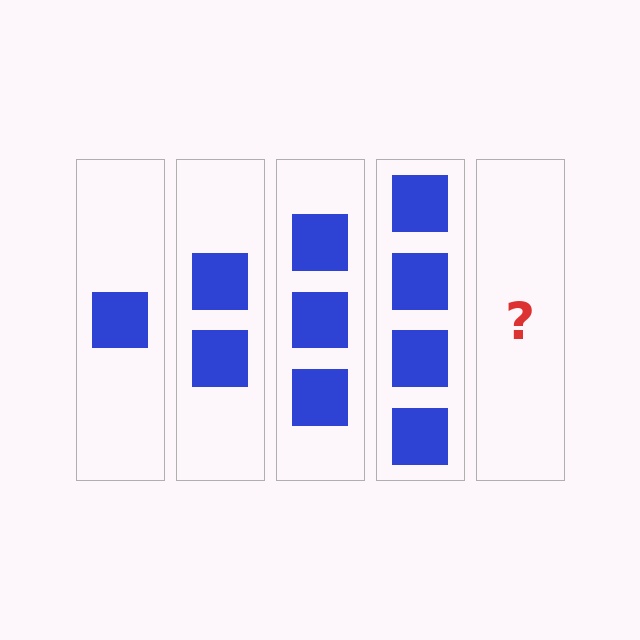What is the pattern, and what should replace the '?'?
The pattern is that each step adds one more square. The '?' should be 5 squares.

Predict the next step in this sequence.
The next step is 5 squares.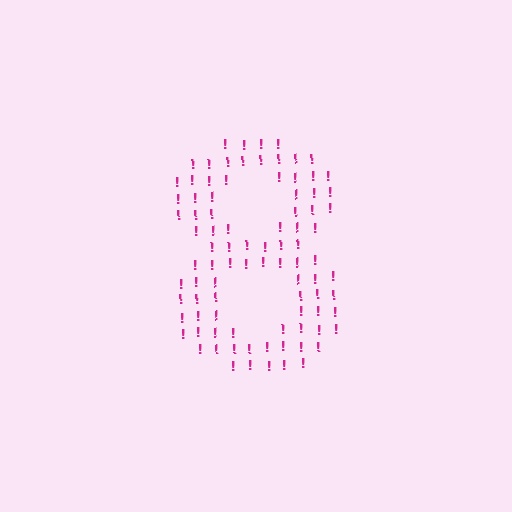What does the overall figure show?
The overall figure shows the digit 8.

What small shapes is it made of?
It is made of small exclamation marks.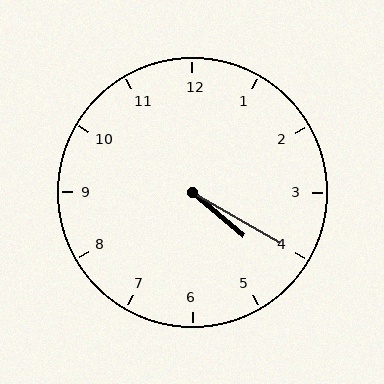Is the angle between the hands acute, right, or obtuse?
It is acute.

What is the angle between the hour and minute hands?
Approximately 10 degrees.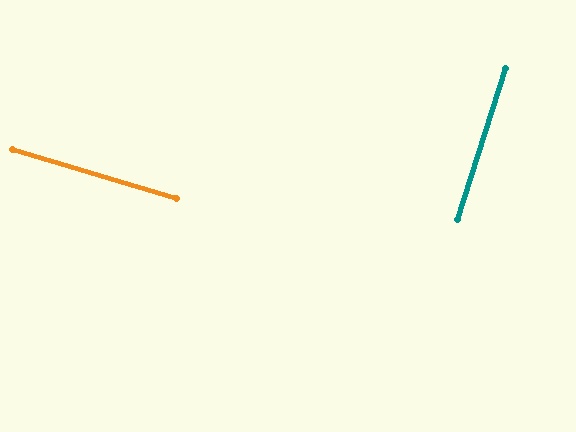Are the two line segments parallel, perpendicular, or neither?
Perpendicular — they meet at approximately 89°.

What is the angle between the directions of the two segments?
Approximately 89 degrees.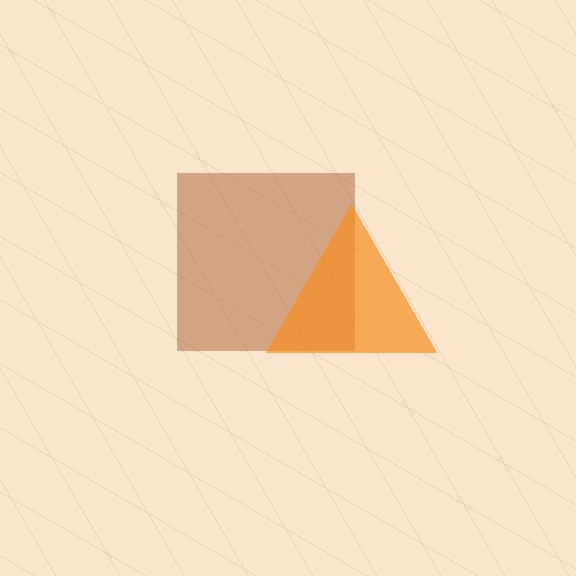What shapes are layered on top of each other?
The layered shapes are: a brown square, an orange triangle.